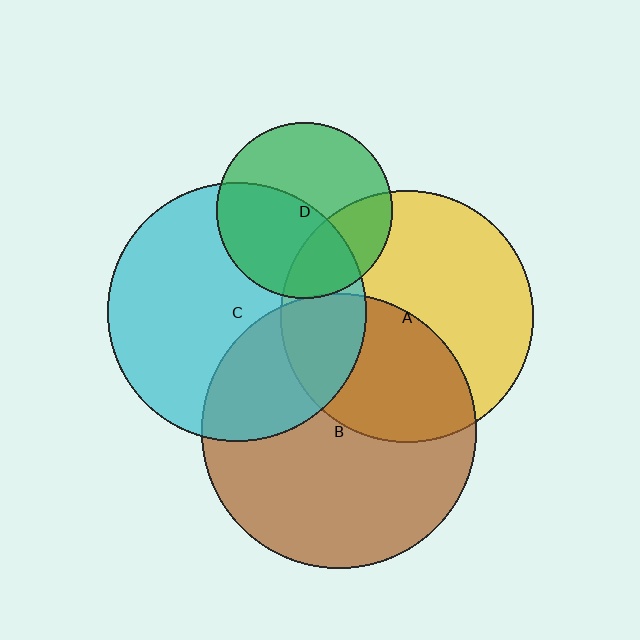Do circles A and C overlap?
Yes.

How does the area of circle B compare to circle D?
Approximately 2.4 times.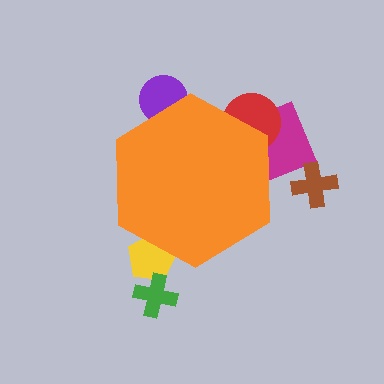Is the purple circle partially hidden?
Yes, the purple circle is partially hidden behind the orange hexagon.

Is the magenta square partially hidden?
Yes, the magenta square is partially hidden behind the orange hexagon.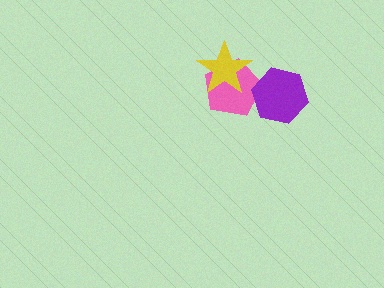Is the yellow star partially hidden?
No, no other shape covers it.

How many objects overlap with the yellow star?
1 object overlaps with the yellow star.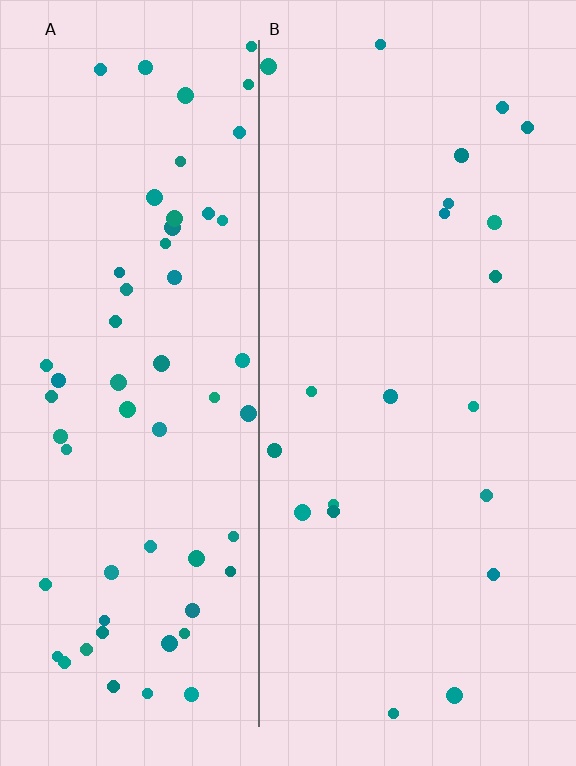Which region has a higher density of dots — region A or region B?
A (the left).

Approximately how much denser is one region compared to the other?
Approximately 2.9× — region A over region B.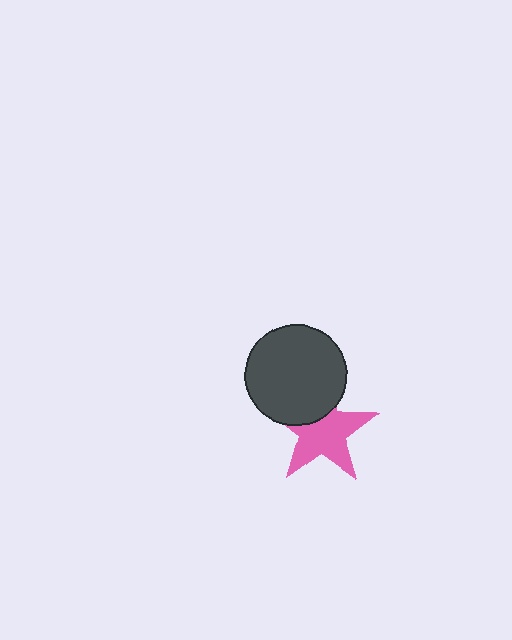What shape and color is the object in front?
The object in front is a dark gray circle.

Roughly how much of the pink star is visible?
Most of it is visible (roughly 69%).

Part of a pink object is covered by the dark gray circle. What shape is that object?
It is a star.